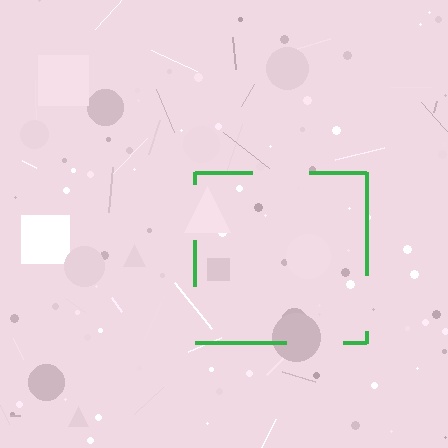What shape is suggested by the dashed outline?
The dashed outline suggests a square.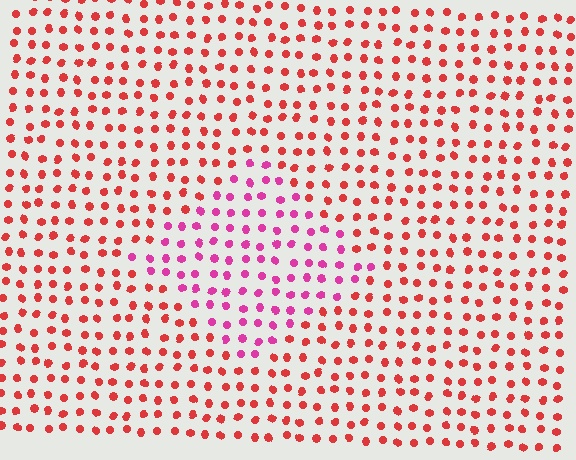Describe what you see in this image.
The image is filled with small red elements in a uniform arrangement. A diamond-shaped region is visible where the elements are tinted to a slightly different hue, forming a subtle color boundary.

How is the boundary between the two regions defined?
The boundary is defined purely by a slight shift in hue (about 39 degrees). Spacing, size, and orientation are identical on both sides.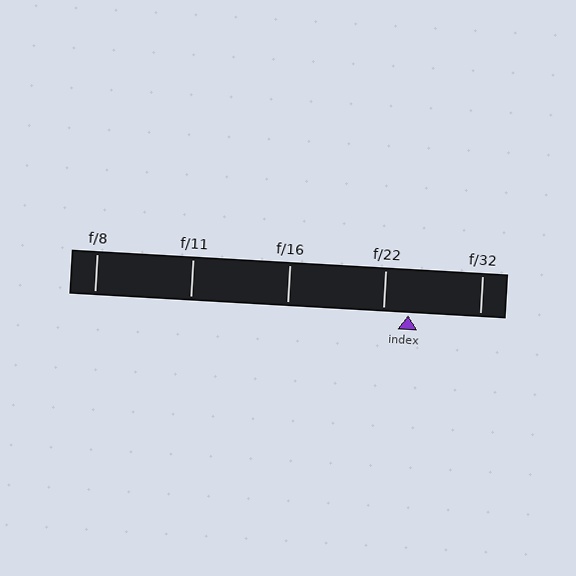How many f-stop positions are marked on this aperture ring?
There are 5 f-stop positions marked.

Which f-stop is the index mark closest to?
The index mark is closest to f/22.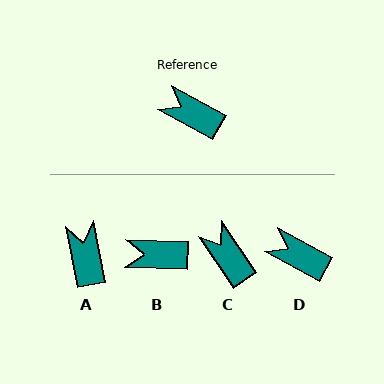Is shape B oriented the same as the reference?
No, it is off by about 27 degrees.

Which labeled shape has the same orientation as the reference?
D.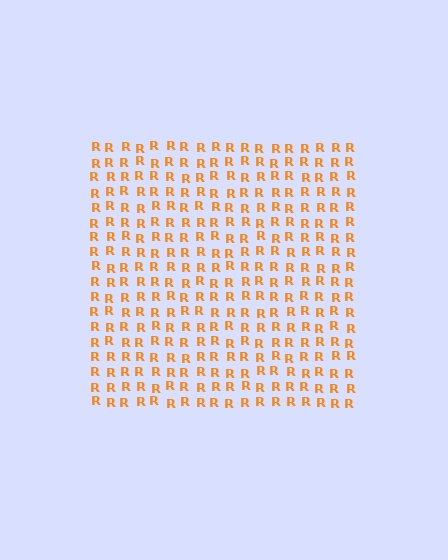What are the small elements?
The small elements are letter R's.